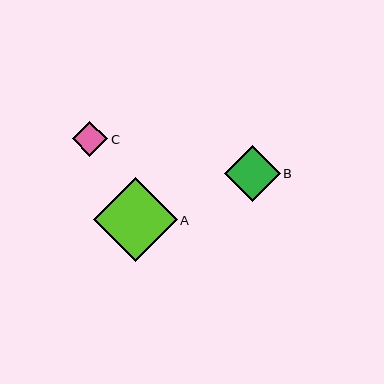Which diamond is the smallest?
Diamond C is the smallest with a size of approximately 35 pixels.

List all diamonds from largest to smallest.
From largest to smallest: A, B, C.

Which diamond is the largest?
Diamond A is the largest with a size of approximately 84 pixels.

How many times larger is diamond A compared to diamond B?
Diamond A is approximately 1.5 times the size of diamond B.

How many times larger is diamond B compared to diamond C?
Diamond B is approximately 1.6 times the size of diamond C.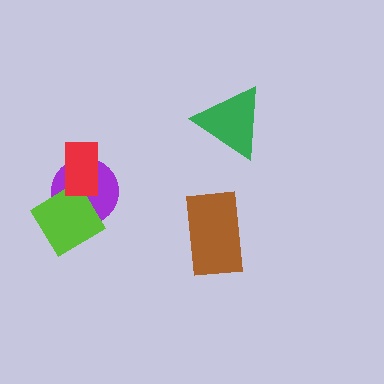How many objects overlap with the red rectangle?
1 object overlaps with the red rectangle.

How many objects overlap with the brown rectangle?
0 objects overlap with the brown rectangle.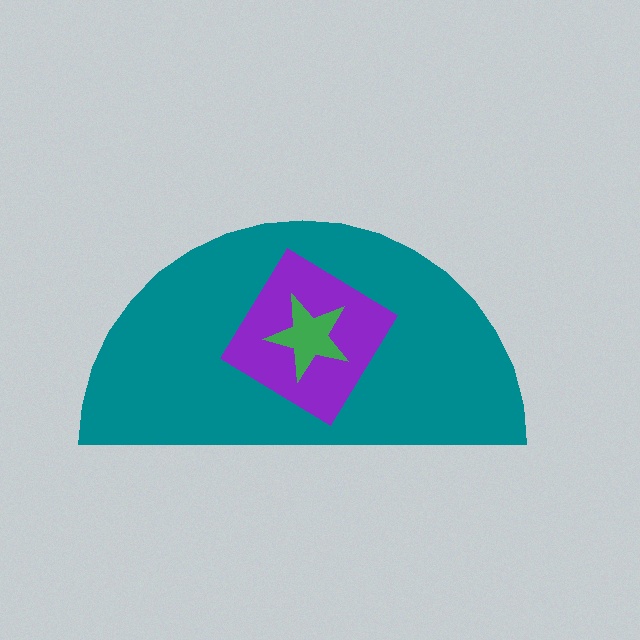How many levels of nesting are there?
3.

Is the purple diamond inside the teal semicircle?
Yes.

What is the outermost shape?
The teal semicircle.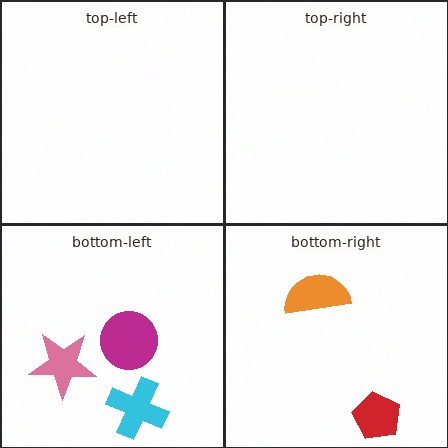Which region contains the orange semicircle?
The bottom-right region.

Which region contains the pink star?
The bottom-left region.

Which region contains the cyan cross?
The bottom-left region.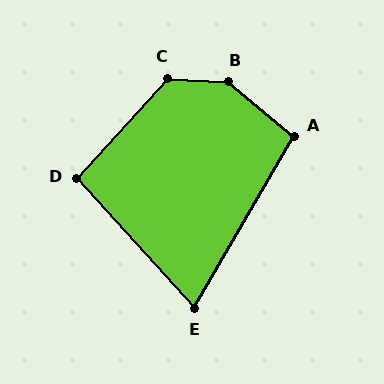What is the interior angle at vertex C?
Approximately 129 degrees (obtuse).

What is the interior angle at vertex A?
Approximately 100 degrees (obtuse).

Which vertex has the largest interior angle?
B, at approximately 143 degrees.